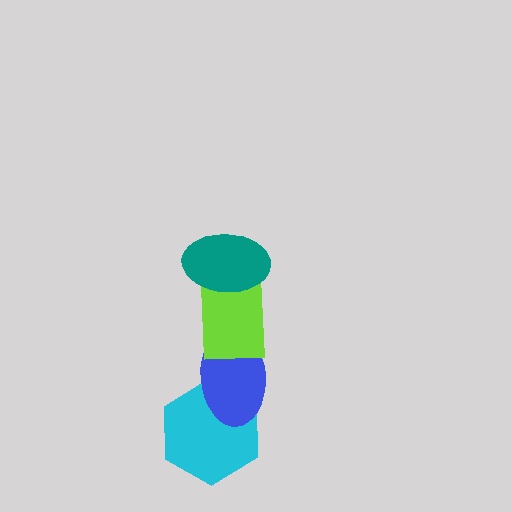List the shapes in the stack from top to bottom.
From top to bottom: the teal ellipse, the lime rectangle, the blue ellipse, the cyan hexagon.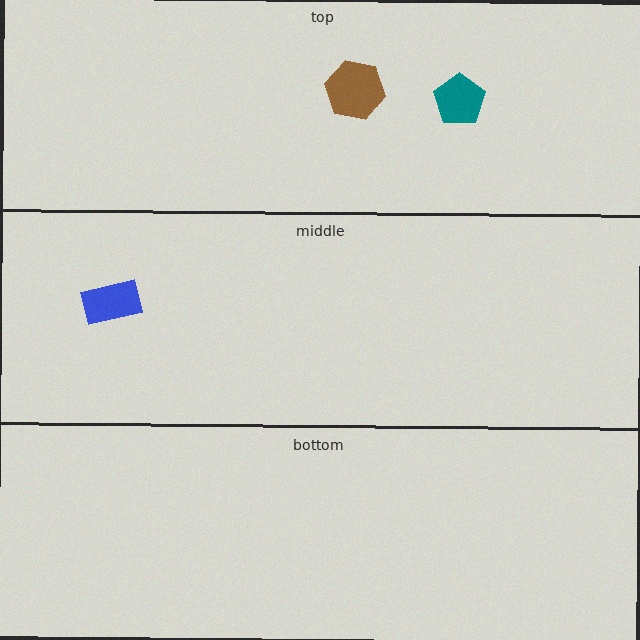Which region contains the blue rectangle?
The middle region.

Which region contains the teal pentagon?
The top region.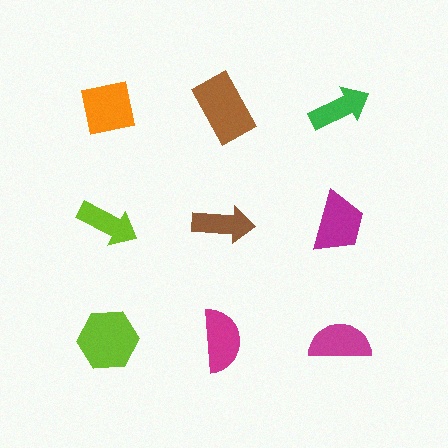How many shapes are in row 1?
3 shapes.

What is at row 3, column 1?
A lime hexagon.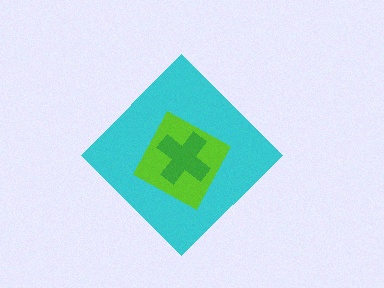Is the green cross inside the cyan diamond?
Yes.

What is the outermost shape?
The cyan diamond.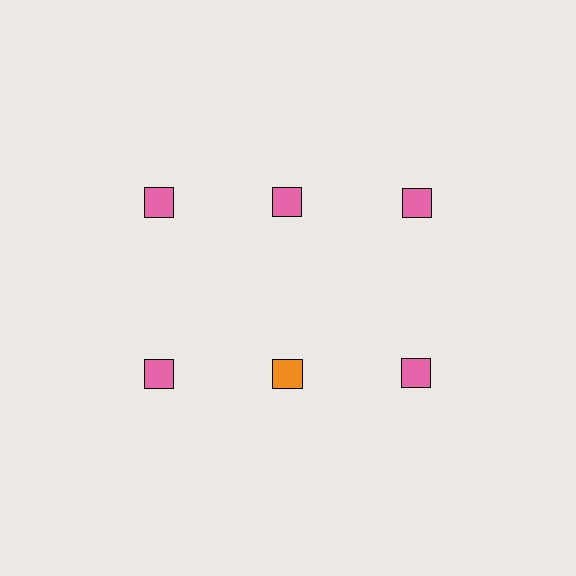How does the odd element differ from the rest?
It has a different color: orange instead of pink.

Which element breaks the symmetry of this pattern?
The orange square in the second row, second from left column breaks the symmetry. All other shapes are pink squares.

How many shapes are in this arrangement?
There are 6 shapes arranged in a grid pattern.